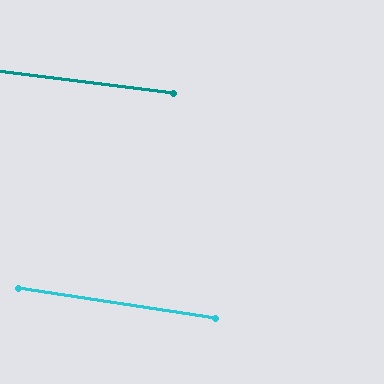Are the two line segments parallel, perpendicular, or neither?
Parallel — their directions differ by only 1.5°.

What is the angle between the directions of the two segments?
Approximately 1 degree.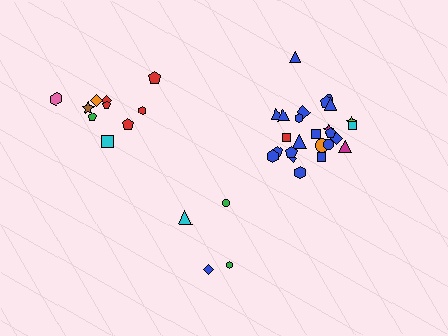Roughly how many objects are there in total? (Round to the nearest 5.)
Roughly 40 objects in total.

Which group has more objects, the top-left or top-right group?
The top-right group.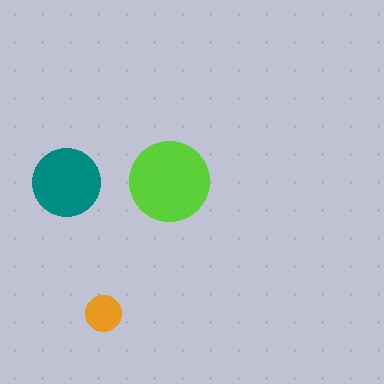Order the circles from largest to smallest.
the lime one, the teal one, the orange one.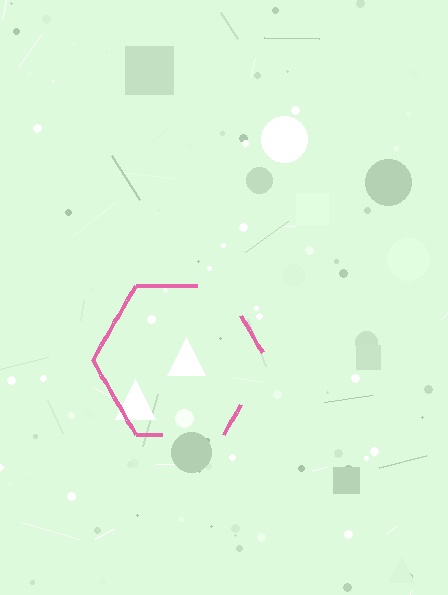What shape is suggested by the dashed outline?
The dashed outline suggests a hexagon.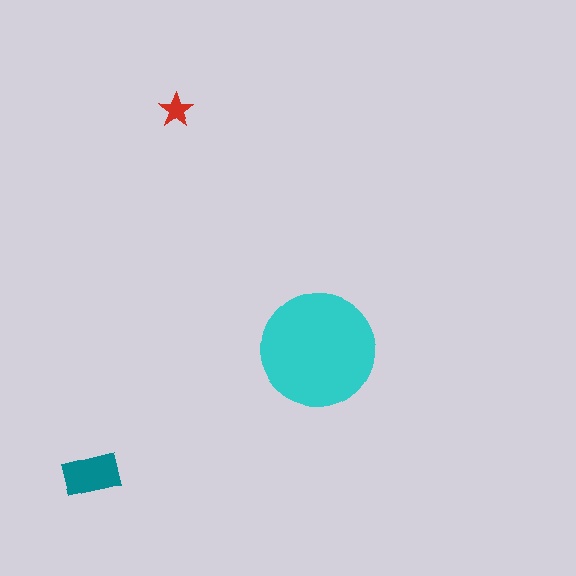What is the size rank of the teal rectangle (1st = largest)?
2nd.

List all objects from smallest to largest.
The red star, the teal rectangle, the cyan circle.